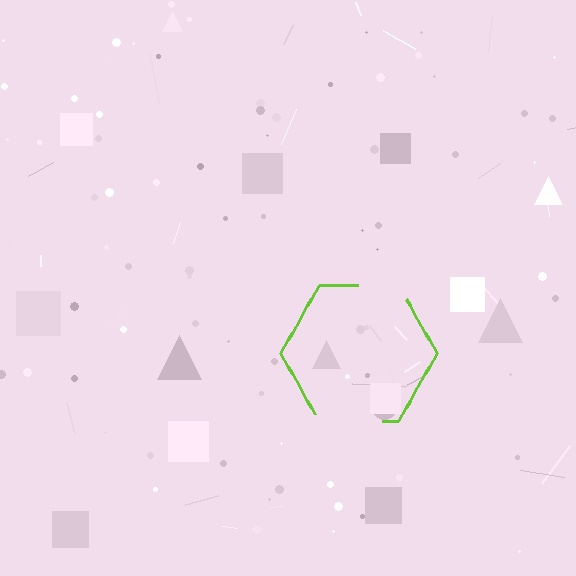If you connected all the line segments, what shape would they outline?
They would outline a hexagon.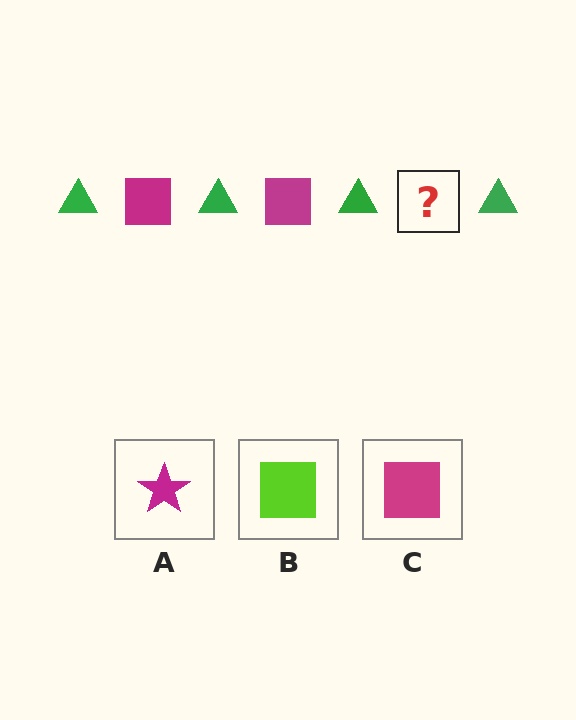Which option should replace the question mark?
Option C.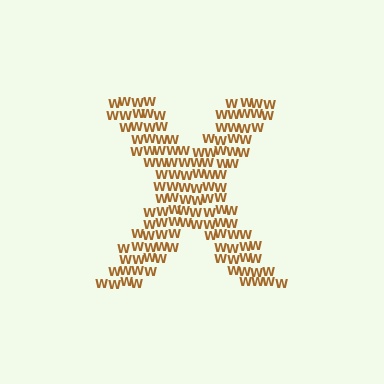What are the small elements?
The small elements are letter W's.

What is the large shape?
The large shape is the letter X.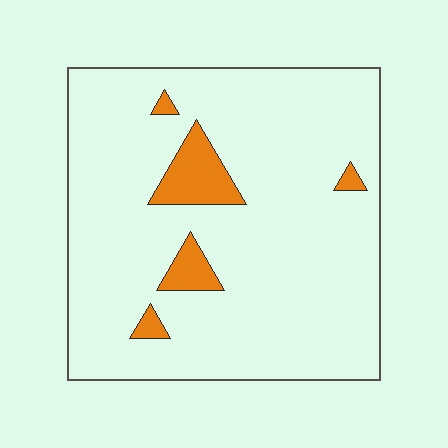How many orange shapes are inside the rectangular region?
5.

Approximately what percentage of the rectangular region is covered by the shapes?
Approximately 10%.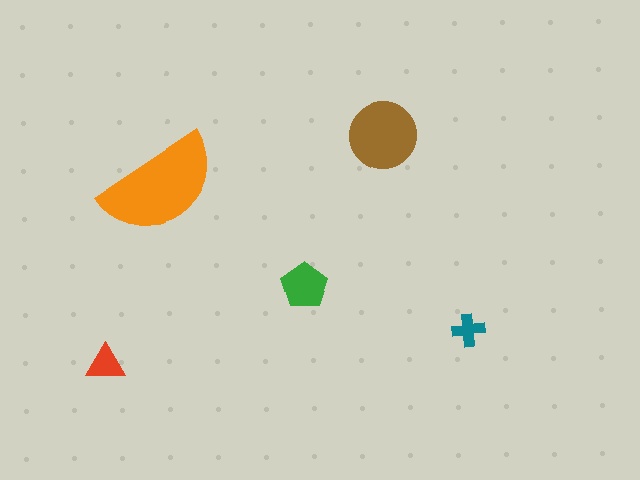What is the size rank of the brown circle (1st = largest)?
2nd.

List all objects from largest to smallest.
The orange semicircle, the brown circle, the green pentagon, the red triangle, the teal cross.